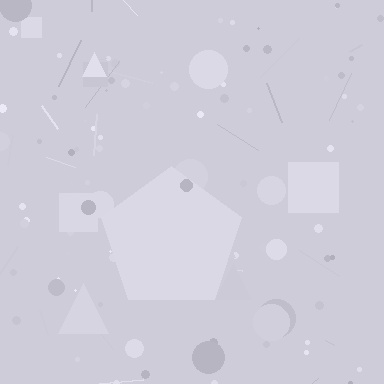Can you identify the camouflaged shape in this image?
The camouflaged shape is a pentagon.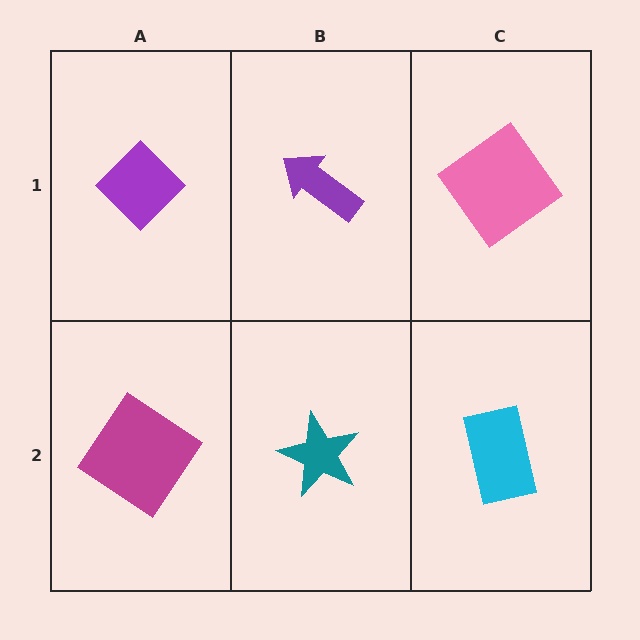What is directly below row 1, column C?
A cyan rectangle.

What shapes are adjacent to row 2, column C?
A pink diamond (row 1, column C), a teal star (row 2, column B).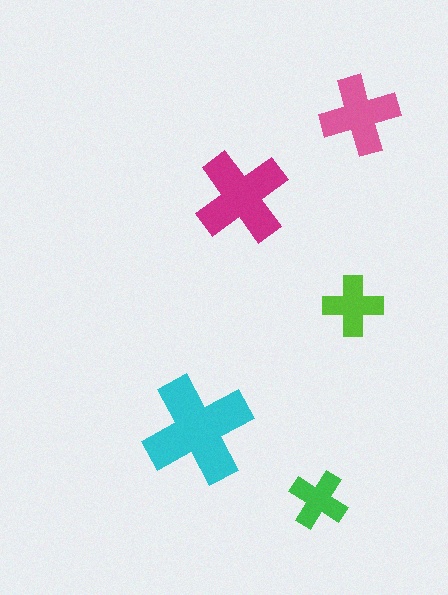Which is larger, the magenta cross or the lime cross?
The magenta one.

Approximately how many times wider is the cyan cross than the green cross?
About 2 times wider.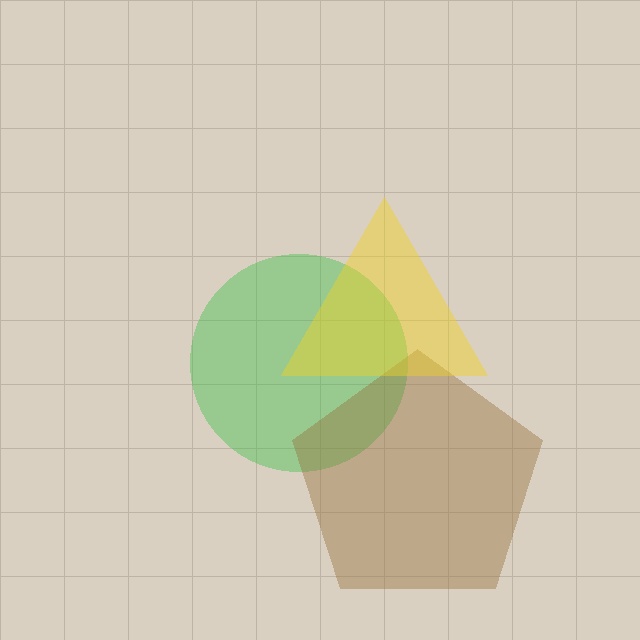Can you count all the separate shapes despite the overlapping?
Yes, there are 3 separate shapes.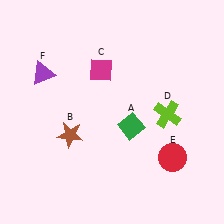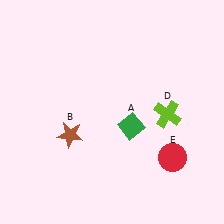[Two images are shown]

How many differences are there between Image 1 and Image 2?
There are 2 differences between the two images.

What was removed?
The purple triangle (F), the magenta diamond (C) were removed in Image 2.